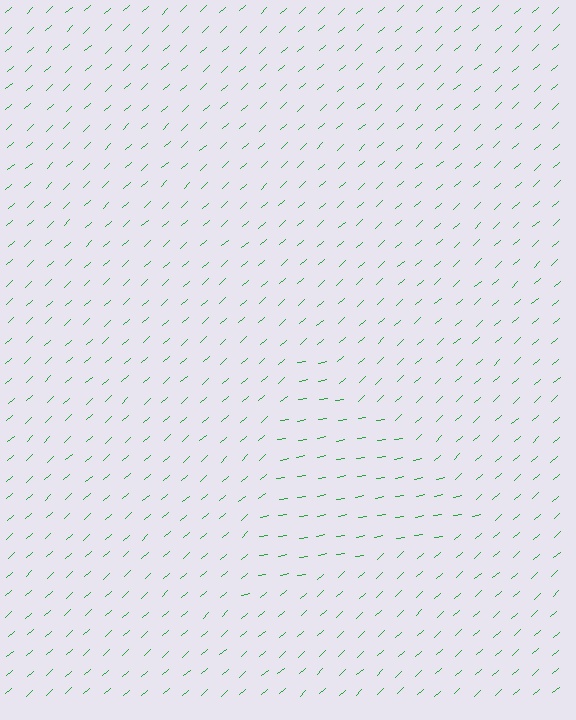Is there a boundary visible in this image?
Yes, there is a texture boundary formed by a change in line orientation.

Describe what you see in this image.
The image is filled with small green line segments. A triangle region in the image has lines oriented differently from the surrounding lines, creating a visible texture boundary.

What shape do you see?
I see a triangle.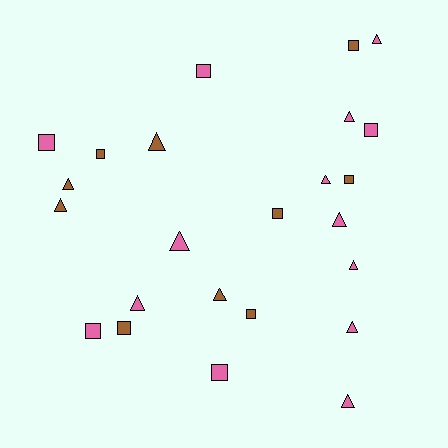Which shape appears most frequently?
Triangle, with 13 objects.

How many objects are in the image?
There are 24 objects.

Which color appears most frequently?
Pink, with 14 objects.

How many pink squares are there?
There are 5 pink squares.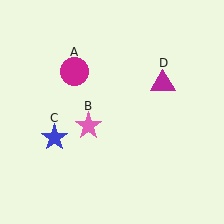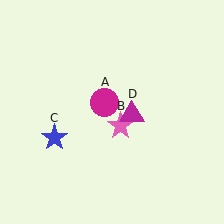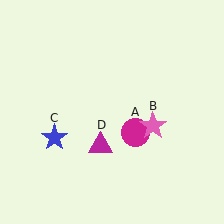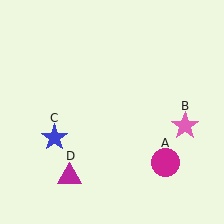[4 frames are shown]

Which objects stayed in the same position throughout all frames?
Blue star (object C) remained stationary.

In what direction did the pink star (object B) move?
The pink star (object B) moved right.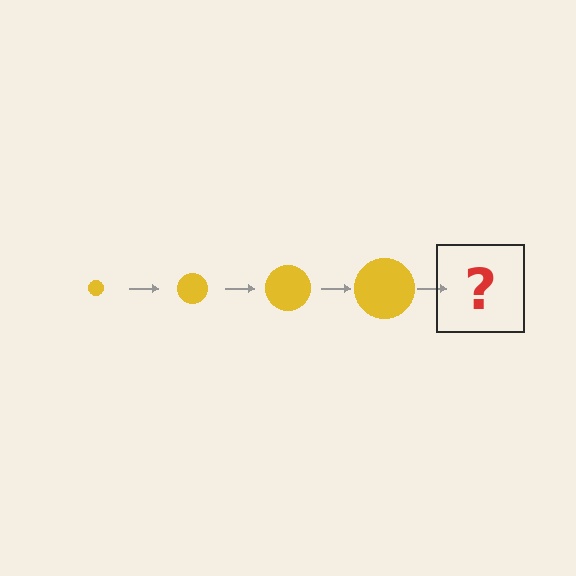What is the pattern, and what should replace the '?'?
The pattern is that the circle gets progressively larger each step. The '?' should be a yellow circle, larger than the previous one.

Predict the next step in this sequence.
The next step is a yellow circle, larger than the previous one.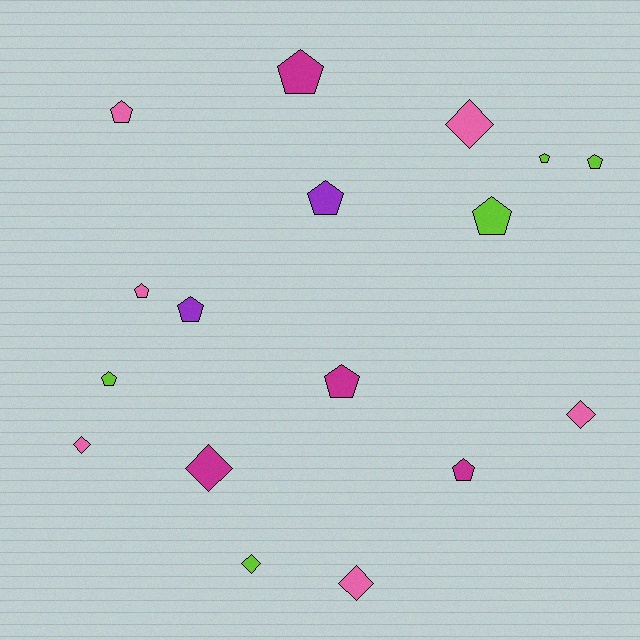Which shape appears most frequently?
Pentagon, with 11 objects.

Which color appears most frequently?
Pink, with 6 objects.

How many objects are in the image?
There are 17 objects.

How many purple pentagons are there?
There are 2 purple pentagons.